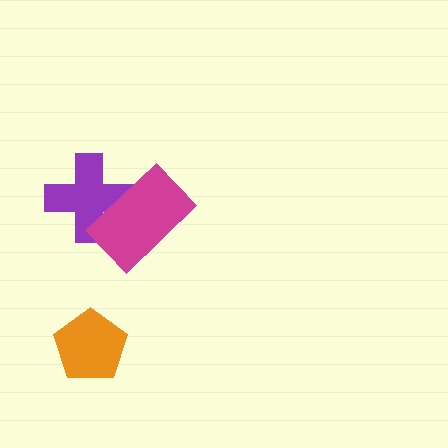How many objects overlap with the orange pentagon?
0 objects overlap with the orange pentagon.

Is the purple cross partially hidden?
Yes, it is partially covered by another shape.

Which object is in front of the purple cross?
The magenta rectangle is in front of the purple cross.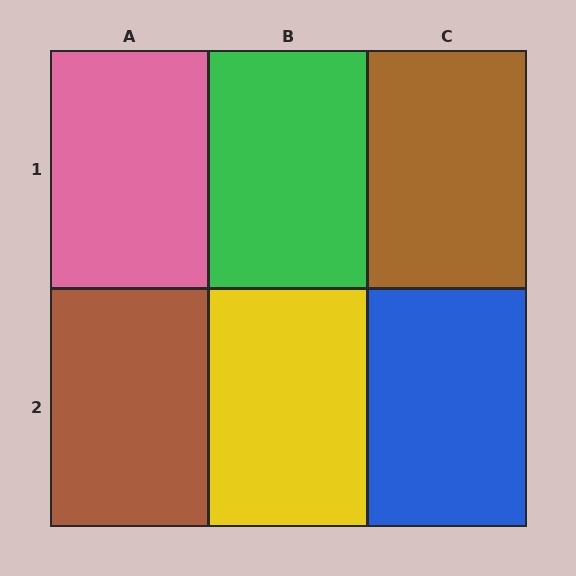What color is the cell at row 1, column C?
Brown.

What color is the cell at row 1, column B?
Green.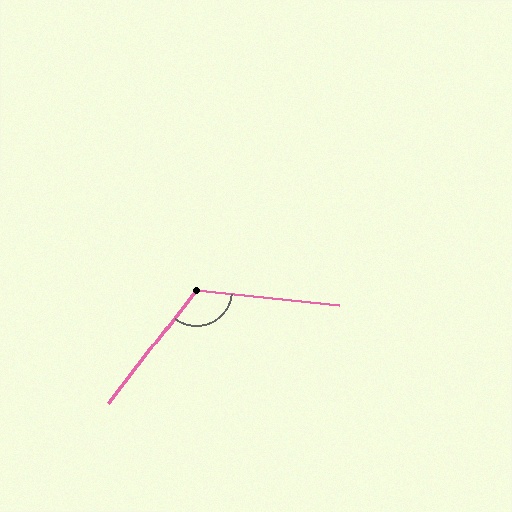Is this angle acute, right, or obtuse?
It is obtuse.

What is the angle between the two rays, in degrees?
Approximately 121 degrees.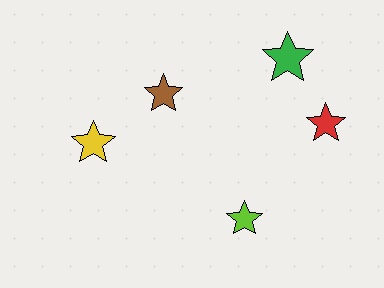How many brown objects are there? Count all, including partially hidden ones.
There is 1 brown object.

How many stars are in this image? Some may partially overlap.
There are 5 stars.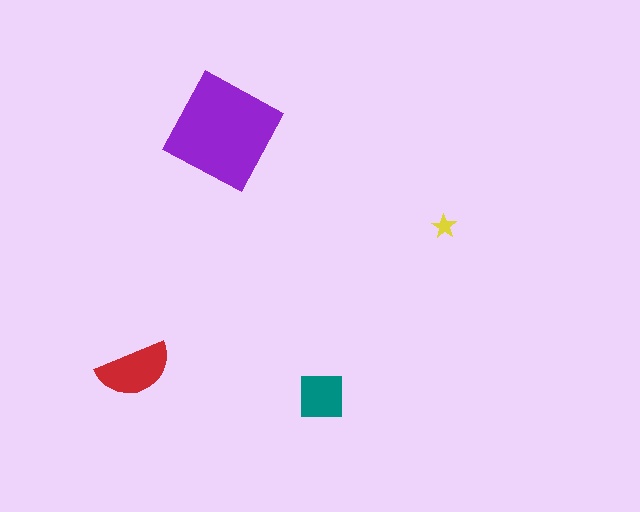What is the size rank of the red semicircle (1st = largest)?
2nd.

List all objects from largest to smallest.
The purple diamond, the red semicircle, the teal square, the yellow star.